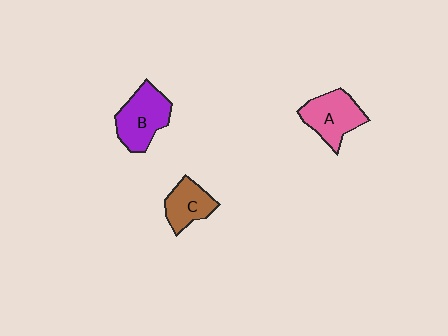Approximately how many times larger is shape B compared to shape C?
Approximately 1.4 times.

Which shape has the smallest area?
Shape C (brown).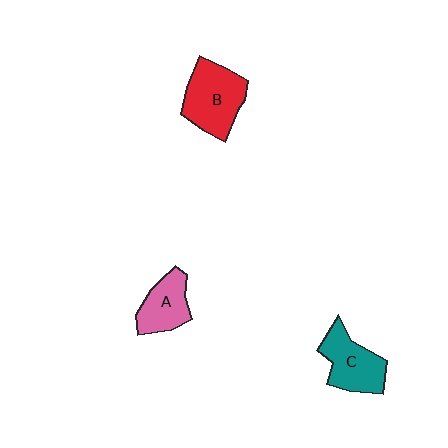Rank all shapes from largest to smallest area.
From largest to smallest: B (red), C (teal), A (pink).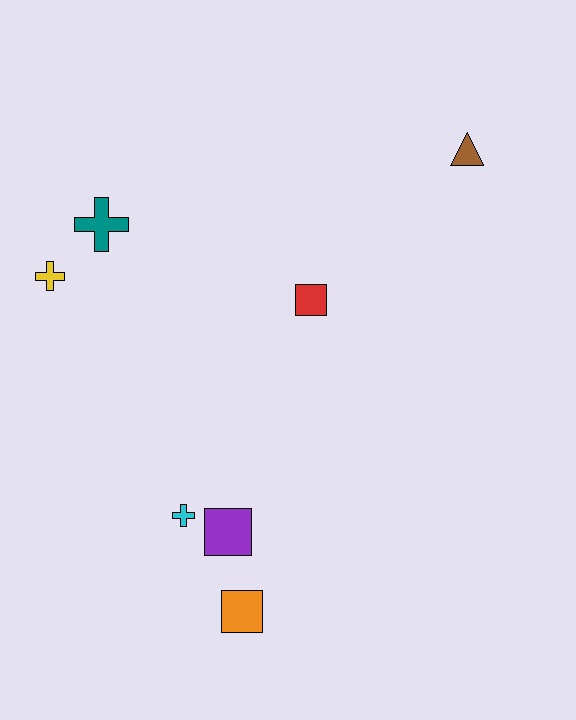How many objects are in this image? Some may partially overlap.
There are 7 objects.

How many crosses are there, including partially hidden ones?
There are 3 crosses.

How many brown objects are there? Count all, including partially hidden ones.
There is 1 brown object.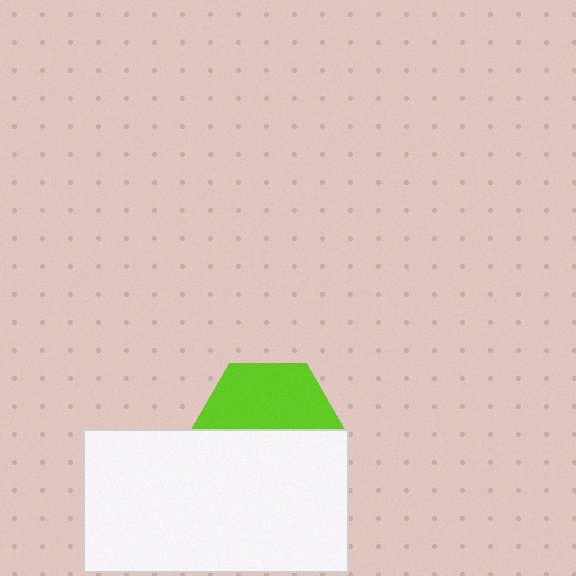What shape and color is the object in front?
The object in front is a white rectangle.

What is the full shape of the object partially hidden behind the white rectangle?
The partially hidden object is a lime hexagon.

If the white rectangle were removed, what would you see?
You would see the complete lime hexagon.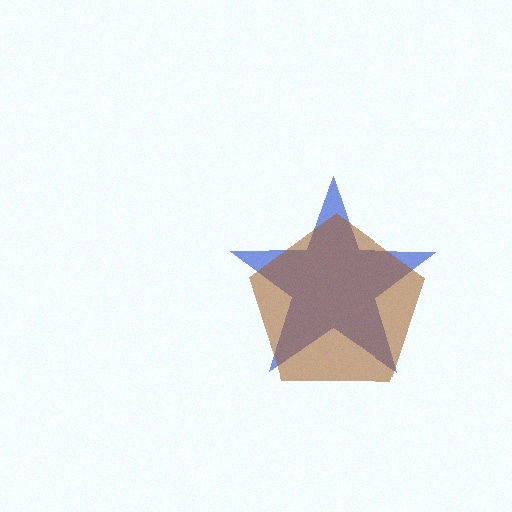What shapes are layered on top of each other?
The layered shapes are: a blue star, a brown pentagon.